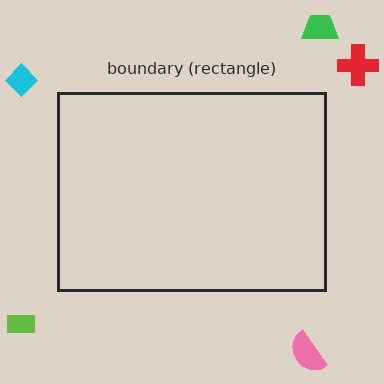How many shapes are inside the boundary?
0 inside, 5 outside.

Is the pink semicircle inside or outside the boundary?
Outside.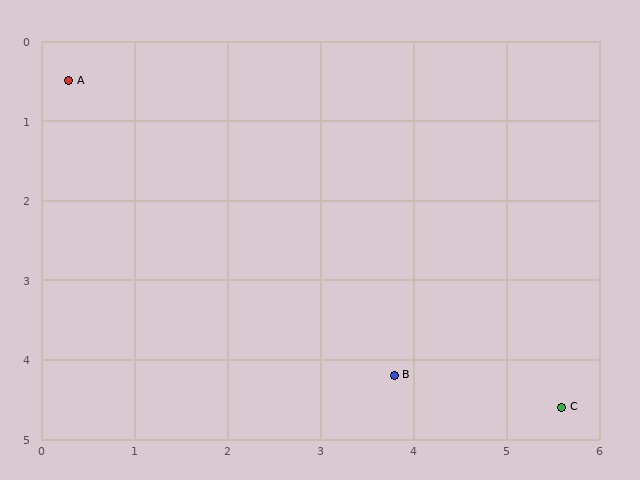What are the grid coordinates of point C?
Point C is at approximately (5.6, 4.6).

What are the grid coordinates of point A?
Point A is at approximately (0.3, 0.5).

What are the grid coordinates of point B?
Point B is at approximately (3.8, 4.2).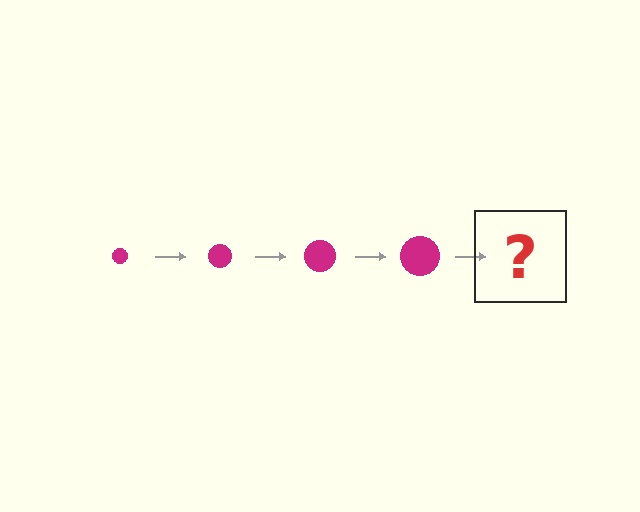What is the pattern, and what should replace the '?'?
The pattern is that the circle gets progressively larger each step. The '?' should be a magenta circle, larger than the previous one.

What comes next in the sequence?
The next element should be a magenta circle, larger than the previous one.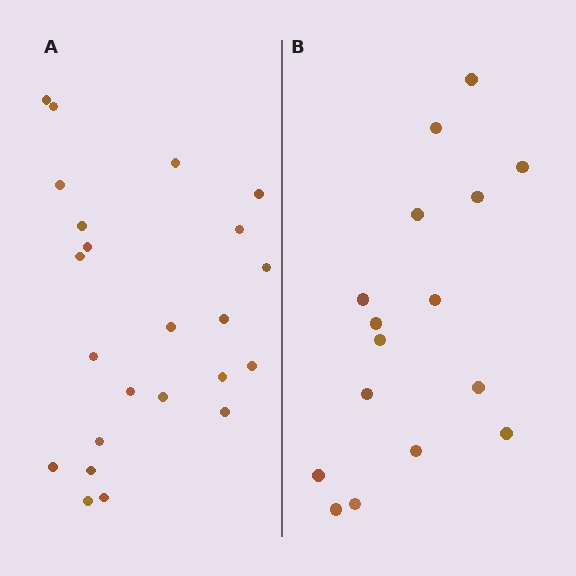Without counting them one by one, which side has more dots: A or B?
Region A (the left region) has more dots.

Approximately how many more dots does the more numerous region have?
Region A has roughly 8 or so more dots than region B.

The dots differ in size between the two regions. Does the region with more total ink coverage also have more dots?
No. Region B has more total ink coverage because its dots are larger, but region A actually contains more individual dots. Total area can be misleading — the number of items is what matters here.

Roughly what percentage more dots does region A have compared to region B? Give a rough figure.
About 45% more.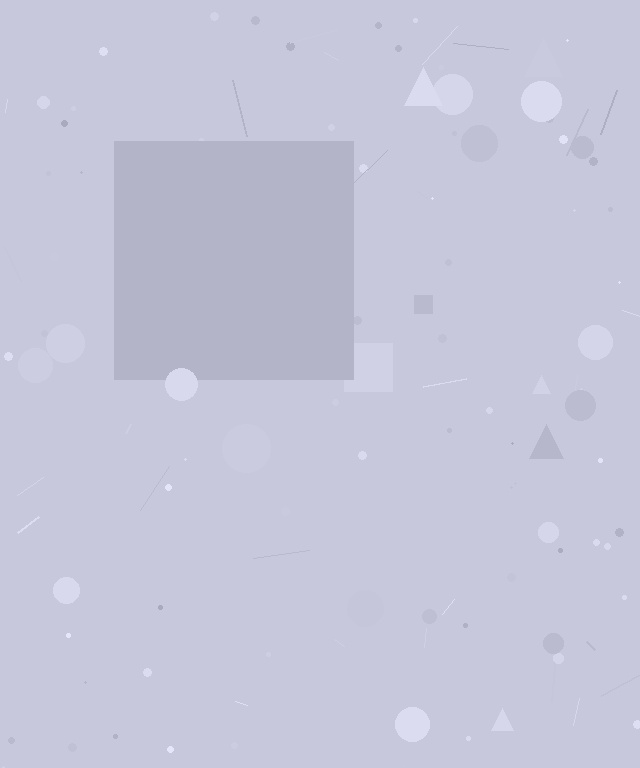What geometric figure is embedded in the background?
A square is embedded in the background.